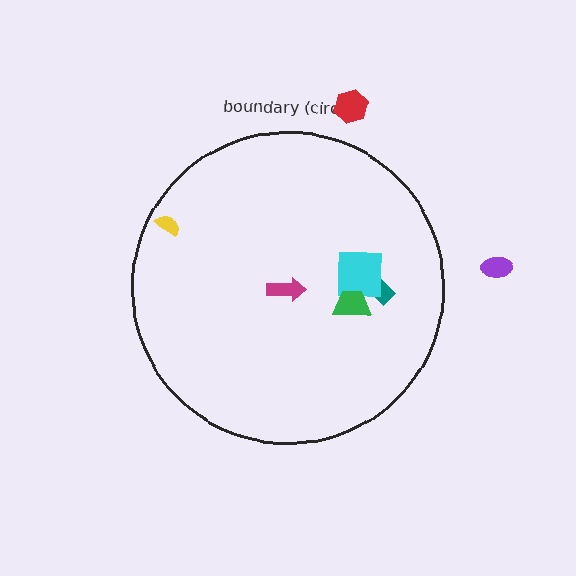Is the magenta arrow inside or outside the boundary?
Inside.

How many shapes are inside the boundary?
5 inside, 2 outside.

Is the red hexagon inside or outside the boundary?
Outside.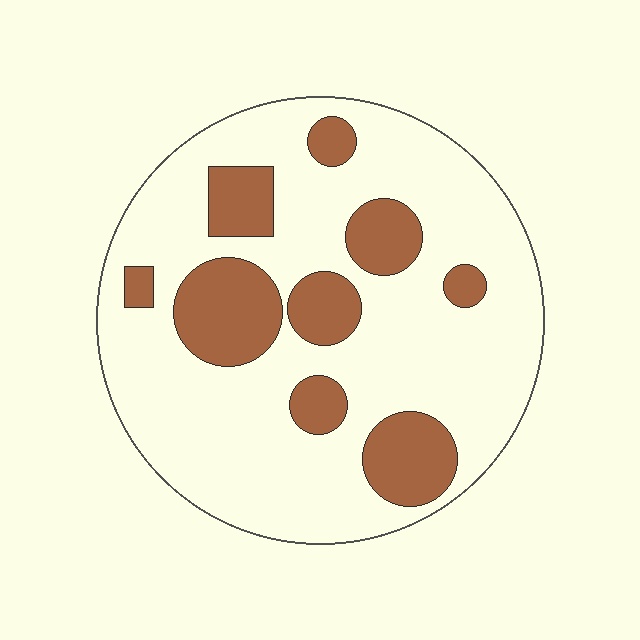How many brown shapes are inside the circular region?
9.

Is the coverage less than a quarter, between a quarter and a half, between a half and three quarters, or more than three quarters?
Less than a quarter.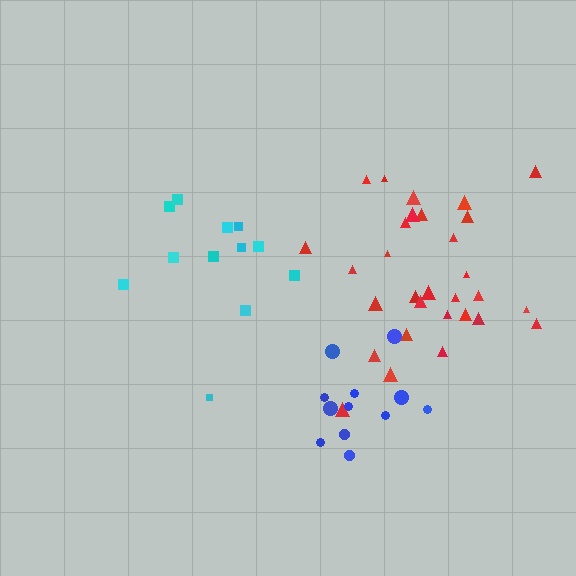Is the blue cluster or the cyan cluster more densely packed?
Blue.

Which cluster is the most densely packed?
Red.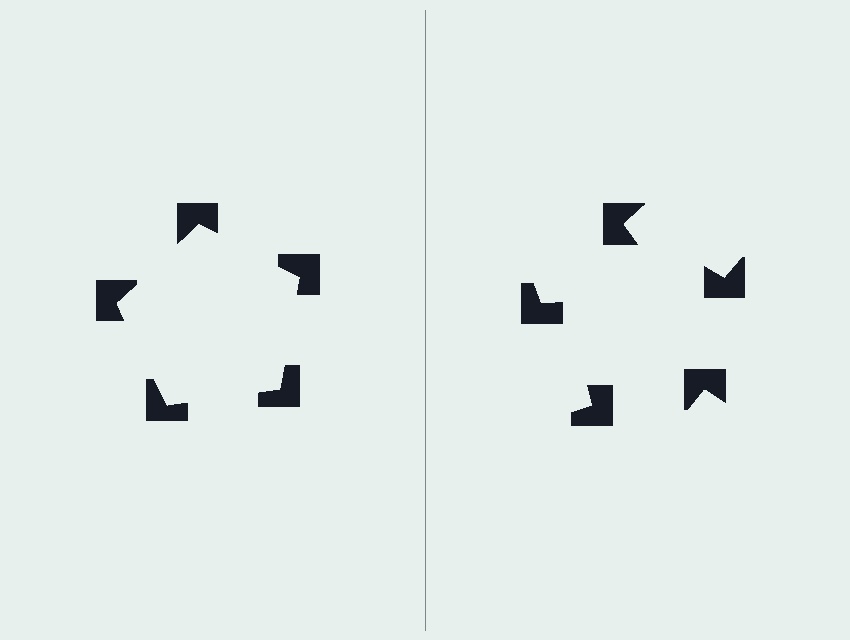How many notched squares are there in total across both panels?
10 — 5 on each side.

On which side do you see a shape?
An illusory pentagon appears on the left side. On the right side the wedge cuts are rotated, so no coherent shape forms.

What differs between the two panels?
The notched squares are positioned identically on both sides; only the wedge orientations differ. On the left they align to a pentagon; on the right they are misaligned.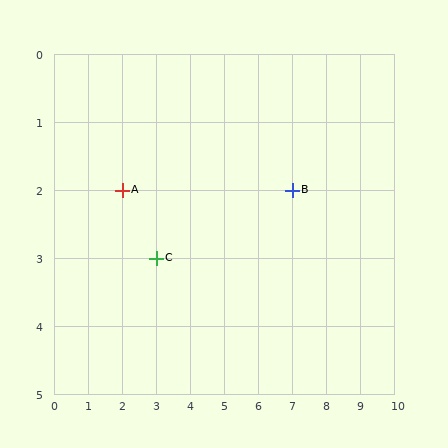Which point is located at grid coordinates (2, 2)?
Point A is at (2, 2).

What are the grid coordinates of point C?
Point C is at grid coordinates (3, 3).